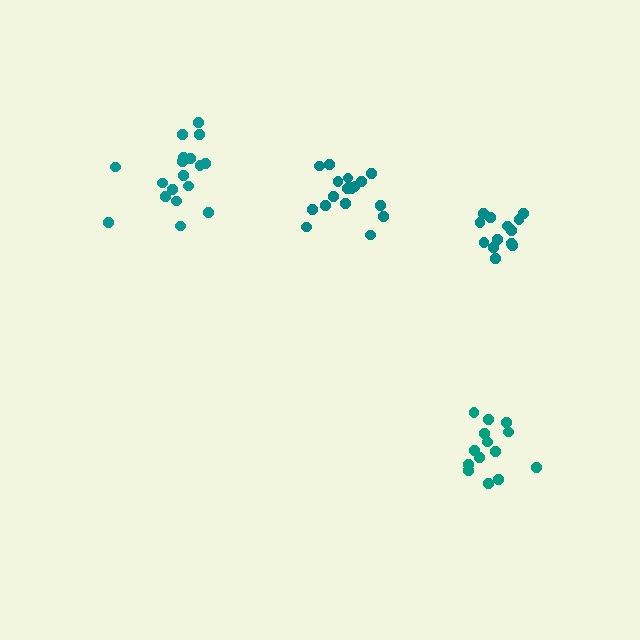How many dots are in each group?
Group 1: 14 dots, Group 2: 18 dots, Group 3: 18 dots, Group 4: 13 dots (63 total).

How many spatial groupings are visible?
There are 4 spatial groupings.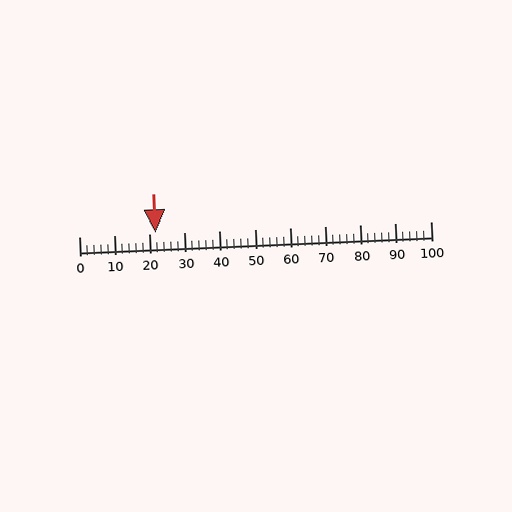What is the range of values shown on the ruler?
The ruler shows values from 0 to 100.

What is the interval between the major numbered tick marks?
The major tick marks are spaced 10 units apart.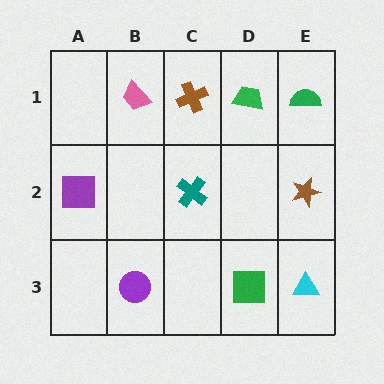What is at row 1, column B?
A pink trapezoid.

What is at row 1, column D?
A green trapezoid.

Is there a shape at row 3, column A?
No, that cell is empty.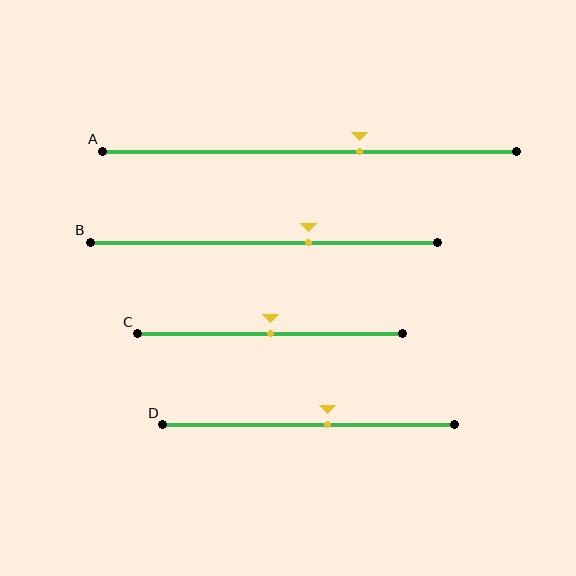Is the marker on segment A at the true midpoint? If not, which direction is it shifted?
No, the marker on segment A is shifted to the right by about 12% of the segment length.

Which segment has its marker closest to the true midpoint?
Segment C has its marker closest to the true midpoint.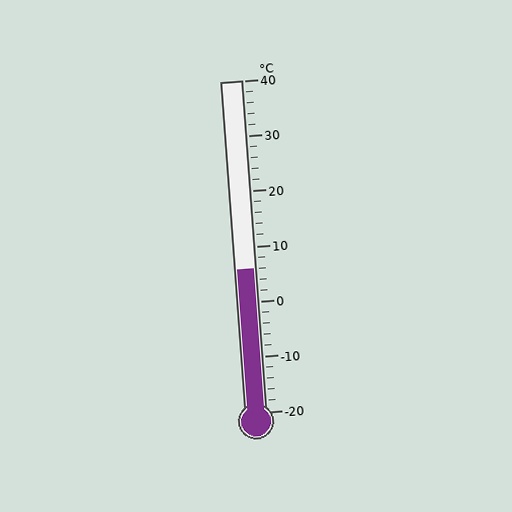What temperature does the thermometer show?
The thermometer shows approximately 6°C.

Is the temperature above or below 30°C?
The temperature is below 30°C.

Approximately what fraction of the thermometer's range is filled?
The thermometer is filled to approximately 45% of its range.